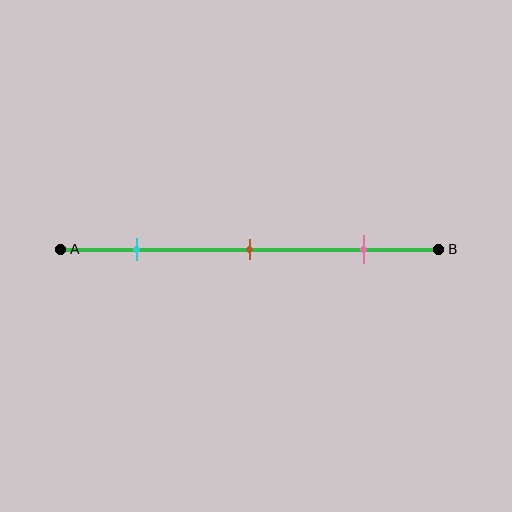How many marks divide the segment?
There are 3 marks dividing the segment.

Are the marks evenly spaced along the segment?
Yes, the marks are approximately evenly spaced.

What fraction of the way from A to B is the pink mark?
The pink mark is approximately 80% (0.8) of the way from A to B.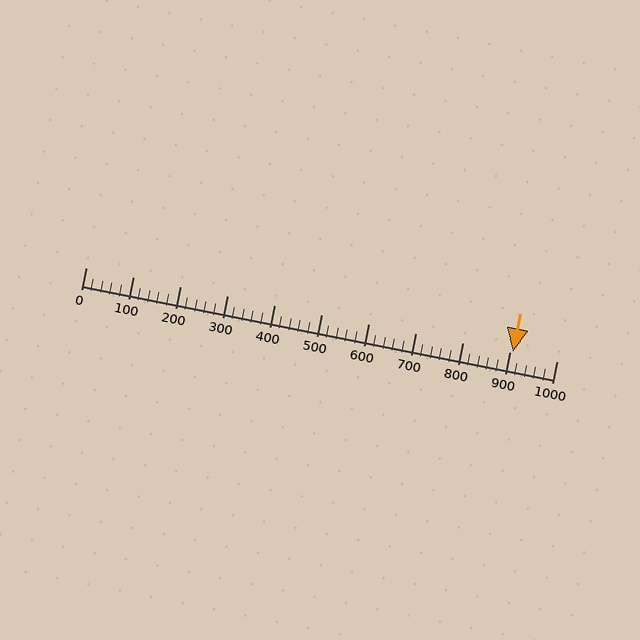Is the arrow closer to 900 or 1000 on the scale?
The arrow is closer to 900.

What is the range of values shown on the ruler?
The ruler shows values from 0 to 1000.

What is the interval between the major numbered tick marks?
The major tick marks are spaced 100 units apart.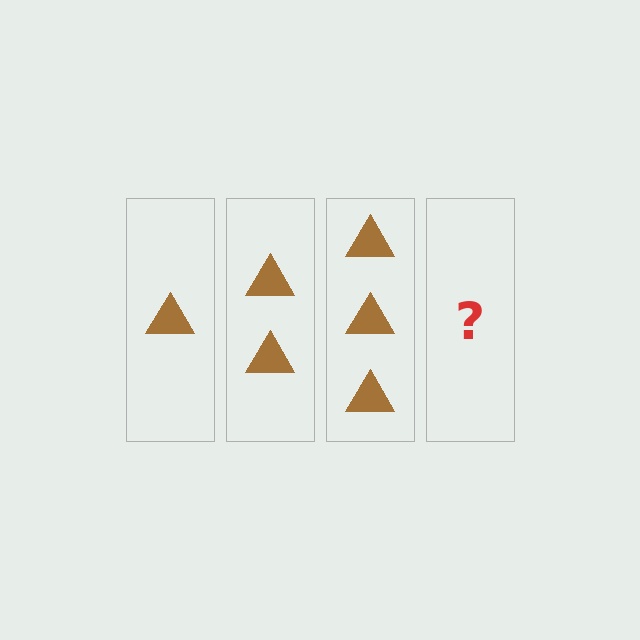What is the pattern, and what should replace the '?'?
The pattern is that each step adds one more triangle. The '?' should be 4 triangles.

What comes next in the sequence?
The next element should be 4 triangles.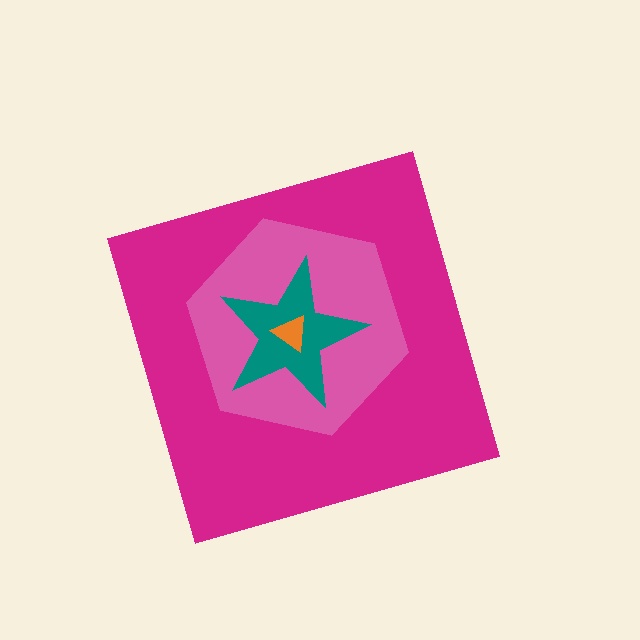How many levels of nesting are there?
4.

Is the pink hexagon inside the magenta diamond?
Yes.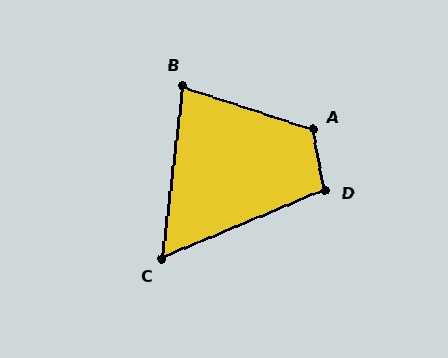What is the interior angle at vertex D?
Approximately 101 degrees (obtuse).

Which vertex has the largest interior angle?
A, at approximately 120 degrees.